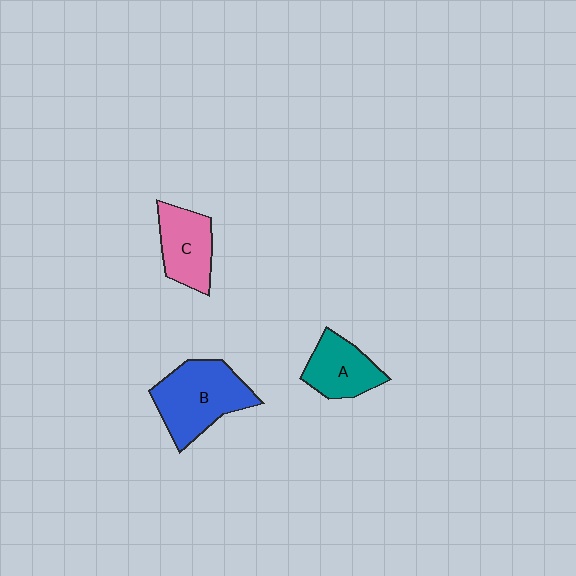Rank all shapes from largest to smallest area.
From largest to smallest: B (blue), C (pink), A (teal).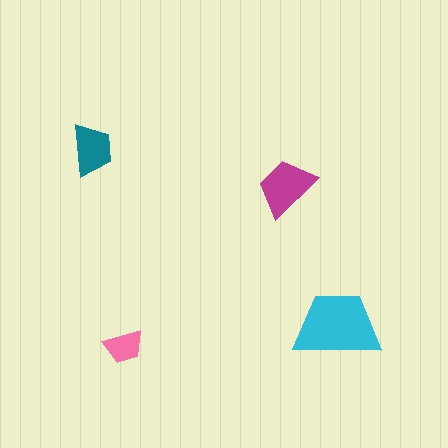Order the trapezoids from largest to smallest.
the cyan one, the magenta one, the teal one, the pink one.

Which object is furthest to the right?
The cyan trapezoid is rightmost.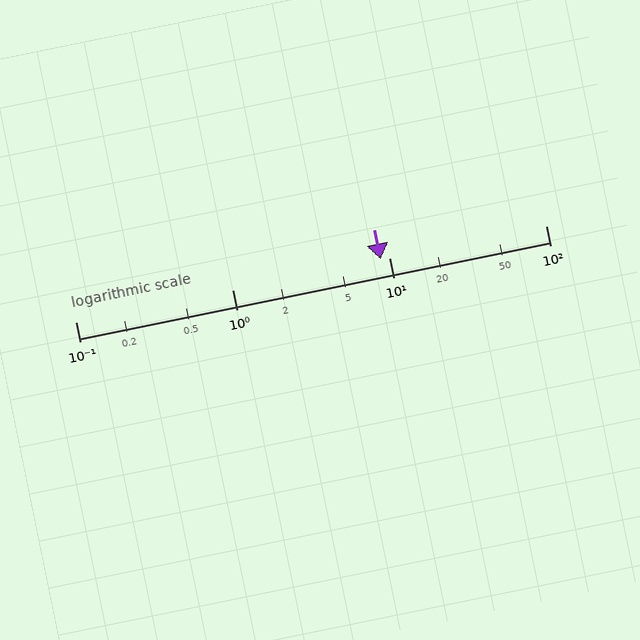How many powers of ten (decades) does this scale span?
The scale spans 3 decades, from 0.1 to 100.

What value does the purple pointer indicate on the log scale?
The pointer indicates approximately 8.8.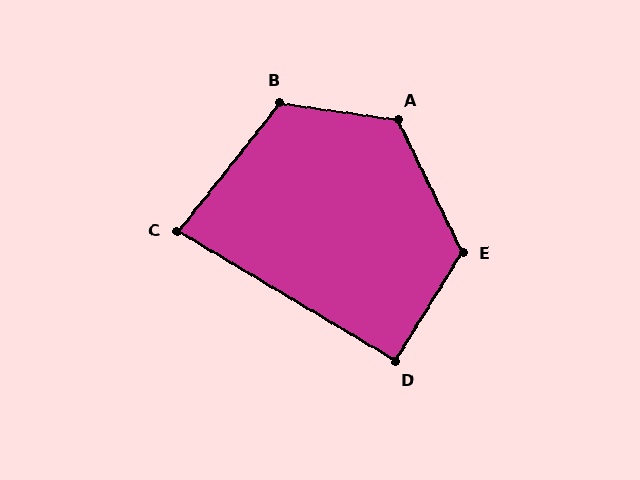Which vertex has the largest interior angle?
A, at approximately 124 degrees.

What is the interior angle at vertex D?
Approximately 91 degrees (approximately right).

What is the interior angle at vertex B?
Approximately 120 degrees (obtuse).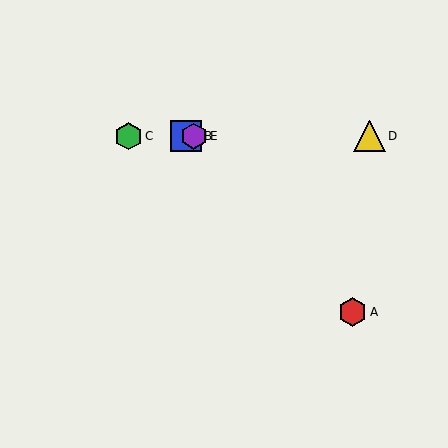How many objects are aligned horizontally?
4 objects (B, C, D, E) are aligned horizontally.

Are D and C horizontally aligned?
Yes, both are at y≈136.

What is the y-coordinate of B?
Object B is at y≈136.